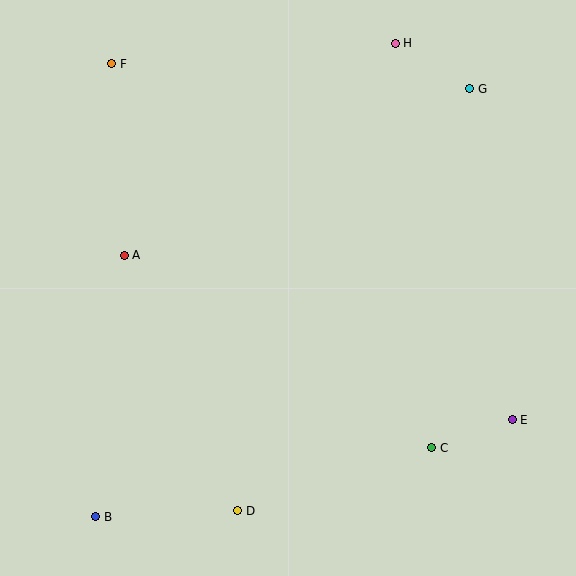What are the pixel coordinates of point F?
Point F is at (112, 64).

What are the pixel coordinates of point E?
Point E is at (512, 420).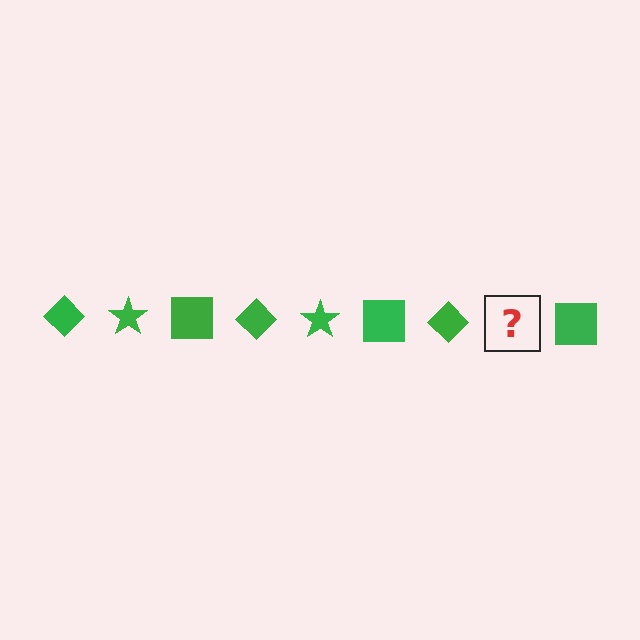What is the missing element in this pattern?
The missing element is a green star.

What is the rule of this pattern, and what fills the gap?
The rule is that the pattern cycles through diamond, star, square shapes in green. The gap should be filled with a green star.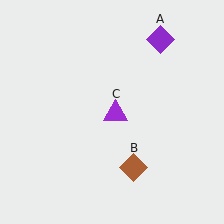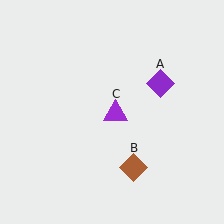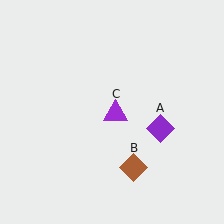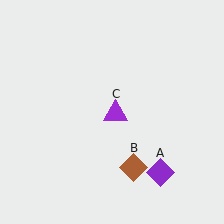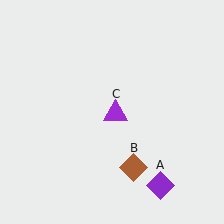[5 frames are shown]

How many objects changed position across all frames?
1 object changed position: purple diamond (object A).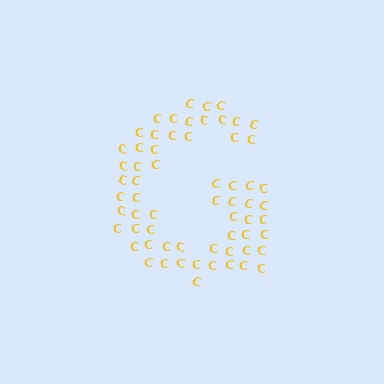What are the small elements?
The small elements are letter C's.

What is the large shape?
The large shape is the letter G.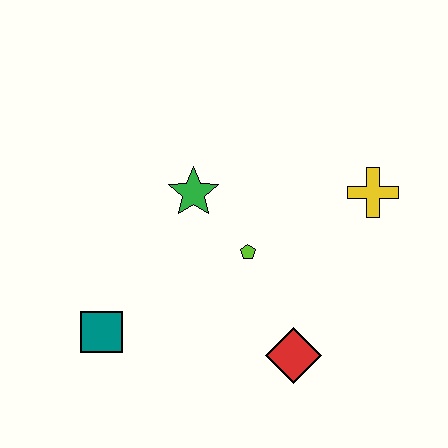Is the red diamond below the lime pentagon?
Yes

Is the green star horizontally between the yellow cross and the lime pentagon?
No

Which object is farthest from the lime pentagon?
The teal square is farthest from the lime pentagon.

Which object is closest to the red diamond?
The lime pentagon is closest to the red diamond.